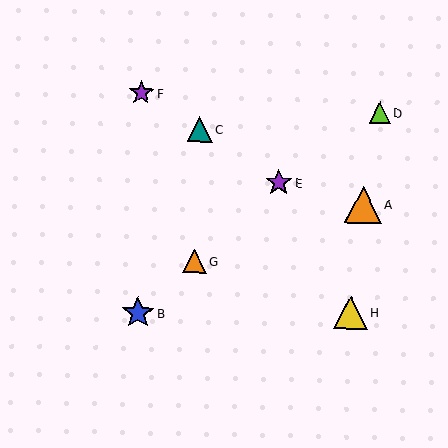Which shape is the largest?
The orange triangle (labeled A) is the largest.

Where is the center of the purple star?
The center of the purple star is at (279, 183).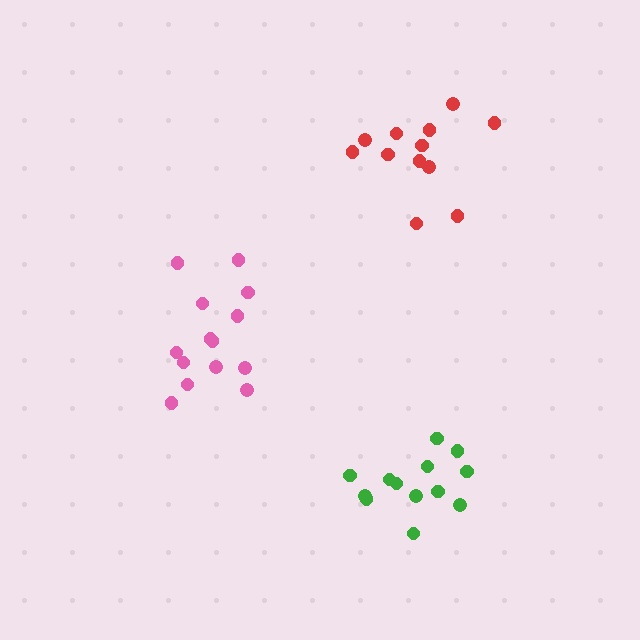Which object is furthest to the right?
The red cluster is rightmost.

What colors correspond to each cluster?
The clusters are colored: pink, red, green.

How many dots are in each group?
Group 1: 14 dots, Group 2: 12 dots, Group 3: 13 dots (39 total).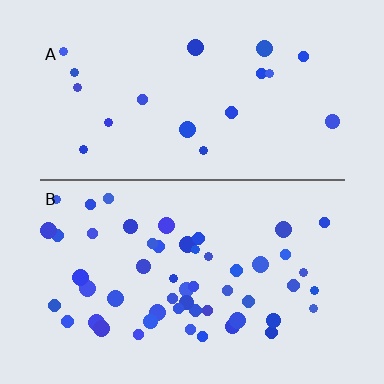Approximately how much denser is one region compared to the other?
Approximately 2.9× — region B over region A.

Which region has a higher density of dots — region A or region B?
B (the bottom).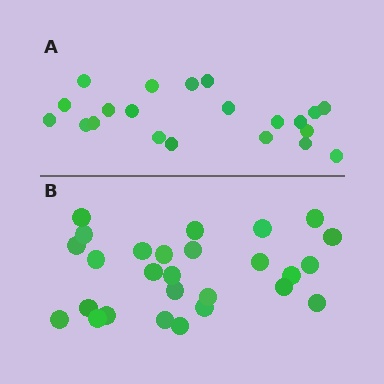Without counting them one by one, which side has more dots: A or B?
Region B (the bottom region) has more dots.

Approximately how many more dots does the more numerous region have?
Region B has about 6 more dots than region A.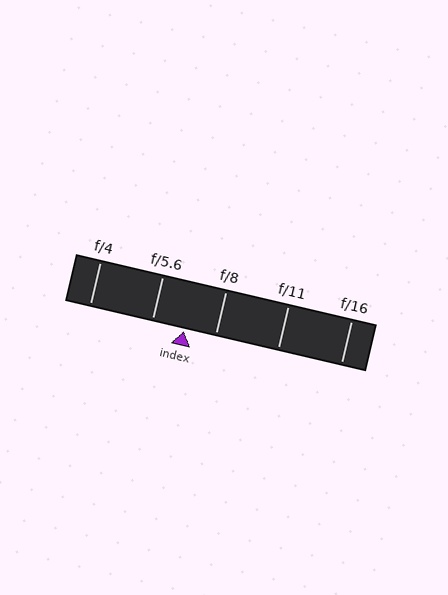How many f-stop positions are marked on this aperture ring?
There are 5 f-stop positions marked.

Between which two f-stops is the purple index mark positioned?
The index mark is between f/5.6 and f/8.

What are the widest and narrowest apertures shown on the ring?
The widest aperture shown is f/4 and the narrowest is f/16.